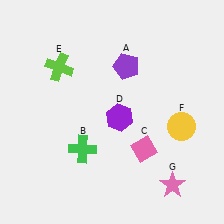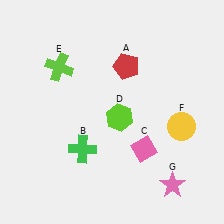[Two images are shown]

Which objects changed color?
A changed from purple to red. D changed from purple to lime.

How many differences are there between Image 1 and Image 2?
There are 2 differences between the two images.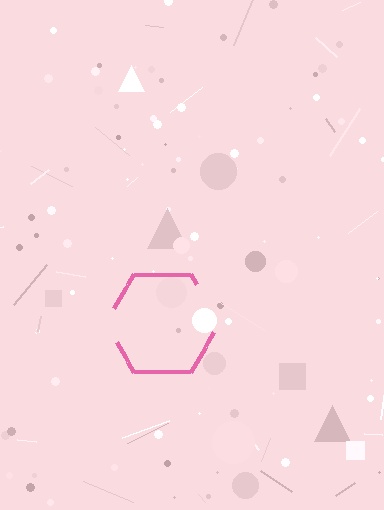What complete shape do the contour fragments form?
The contour fragments form a hexagon.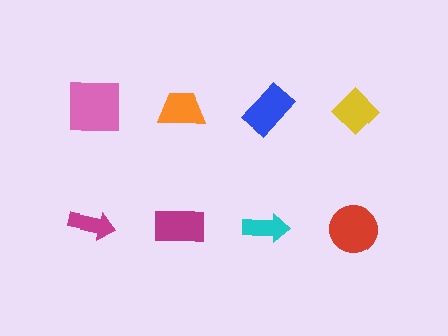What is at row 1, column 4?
A yellow diamond.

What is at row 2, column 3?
A cyan arrow.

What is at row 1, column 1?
A pink square.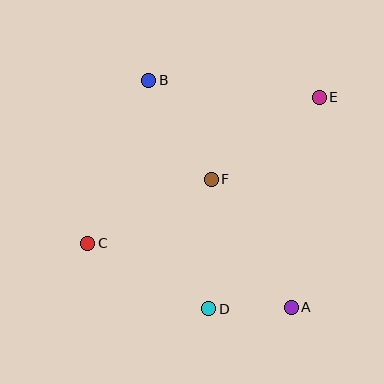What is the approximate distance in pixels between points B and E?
The distance between B and E is approximately 171 pixels.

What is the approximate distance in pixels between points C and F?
The distance between C and F is approximately 139 pixels.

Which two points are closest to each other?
Points A and D are closest to each other.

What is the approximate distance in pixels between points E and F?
The distance between E and F is approximately 136 pixels.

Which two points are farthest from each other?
Points C and E are farthest from each other.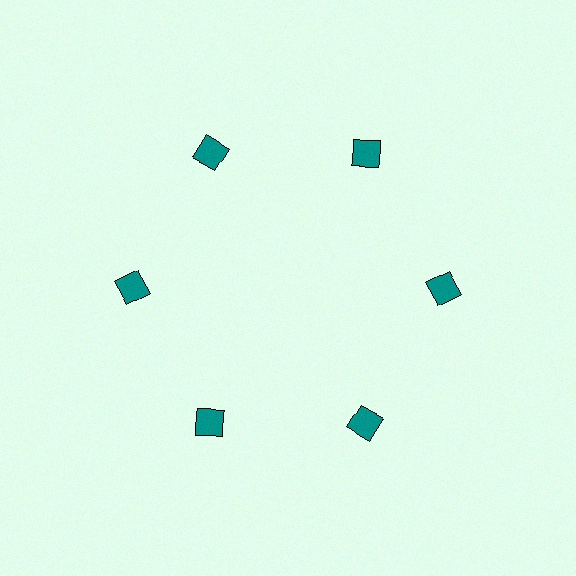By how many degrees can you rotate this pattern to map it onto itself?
The pattern maps onto itself every 60 degrees of rotation.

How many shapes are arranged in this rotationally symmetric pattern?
There are 6 shapes, arranged in 6 groups of 1.